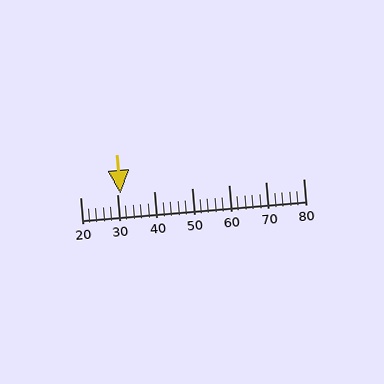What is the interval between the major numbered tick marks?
The major tick marks are spaced 10 units apart.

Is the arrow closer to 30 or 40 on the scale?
The arrow is closer to 30.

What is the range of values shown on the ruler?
The ruler shows values from 20 to 80.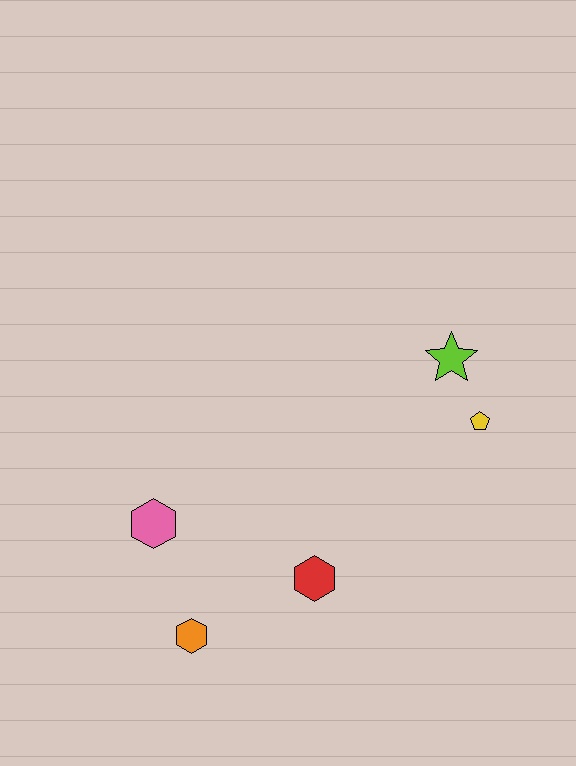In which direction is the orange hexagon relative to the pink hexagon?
The orange hexagon is below the pink hexagon.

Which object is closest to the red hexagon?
The orange hexagon is closest to the red hexagon.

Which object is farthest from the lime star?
The orange hexagon is farthest from the lime star.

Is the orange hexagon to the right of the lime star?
No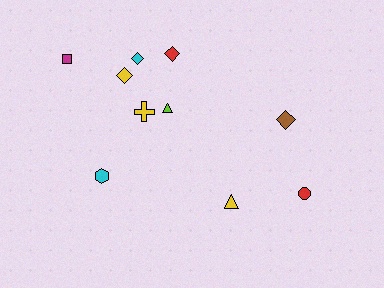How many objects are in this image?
There are 10 objects.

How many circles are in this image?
There is 1 circle.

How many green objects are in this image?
There are no green objects.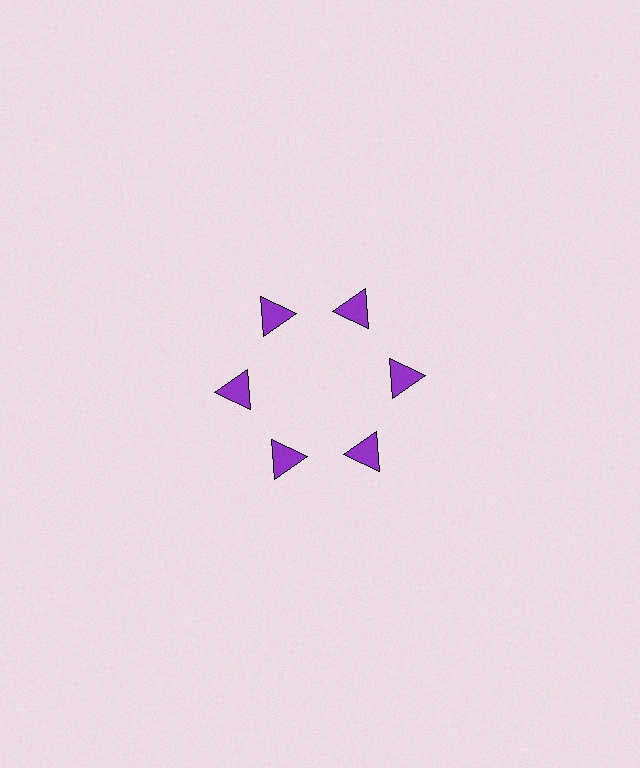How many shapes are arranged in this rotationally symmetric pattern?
There are 6 shapes, arranged in 6 groups of 1.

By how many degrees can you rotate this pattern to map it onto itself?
The pattern maps onto itself every 60 degrees of rotation.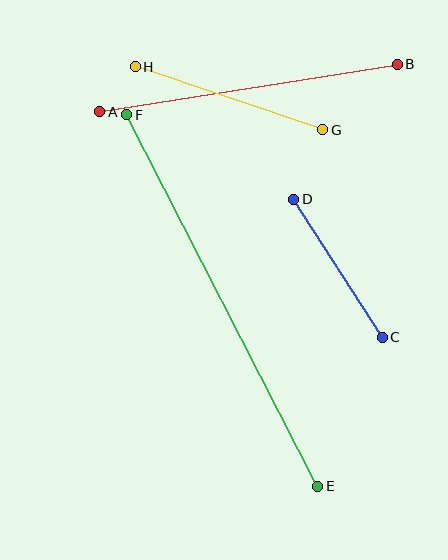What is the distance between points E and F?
The distance is approximately 418 pixels.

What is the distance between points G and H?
The distance is approximately 198 pixels.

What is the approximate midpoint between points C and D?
The midpoint is at approximately (338, 268) pixels.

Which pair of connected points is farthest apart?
Points E and F are farthest apart.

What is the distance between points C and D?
The distance is approximately 164 pixels.